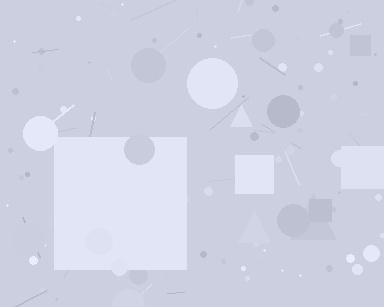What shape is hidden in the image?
A square is hidden in the image.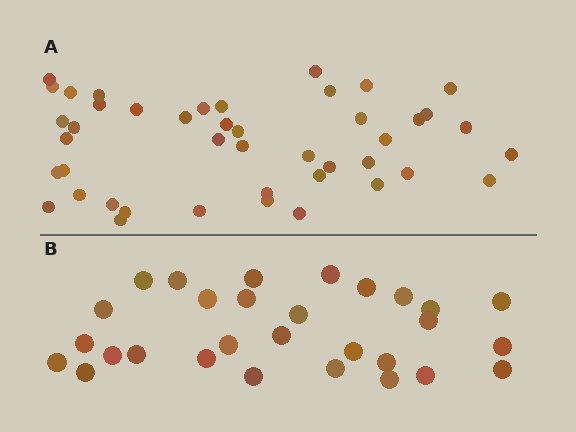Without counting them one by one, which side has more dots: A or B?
Region A (the top region) has more dots.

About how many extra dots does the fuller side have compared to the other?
Region A has approximately 15 more dots than region B.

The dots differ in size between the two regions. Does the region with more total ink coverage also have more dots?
No. Region B has more total ink coverage because its dots are larger, but region A actually contains more individual dots. Total area can be misleading — the number of items is what matters here.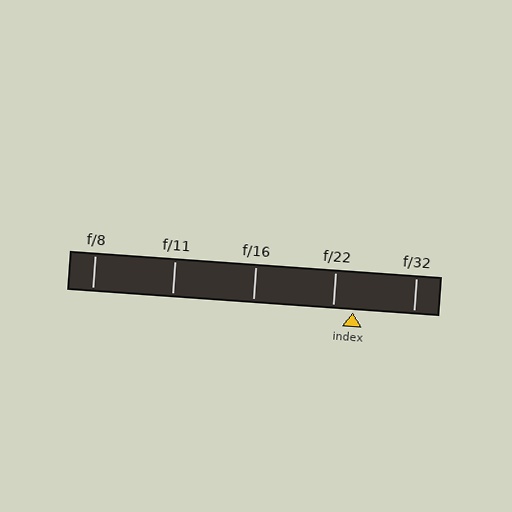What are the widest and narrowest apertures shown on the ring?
The widest aperture shown is f/8 and the narrowest is f/32.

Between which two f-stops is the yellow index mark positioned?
The index mark is between f/22 and f/32.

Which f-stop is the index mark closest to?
The index mark is closest to f/22.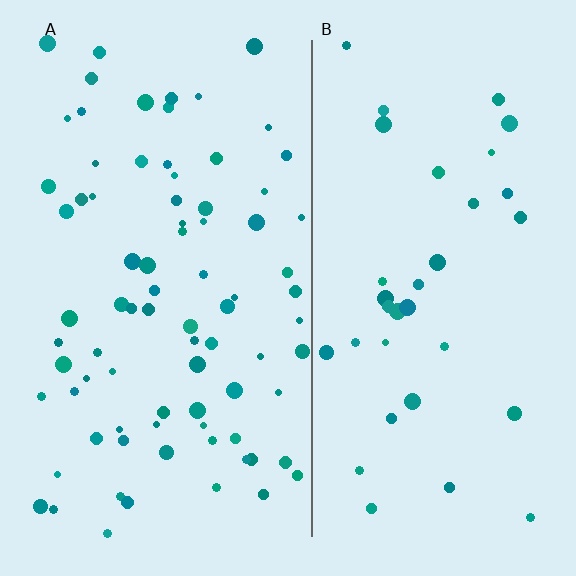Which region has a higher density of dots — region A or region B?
A (the left).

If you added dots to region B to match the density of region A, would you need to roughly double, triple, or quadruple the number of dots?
Approximately double.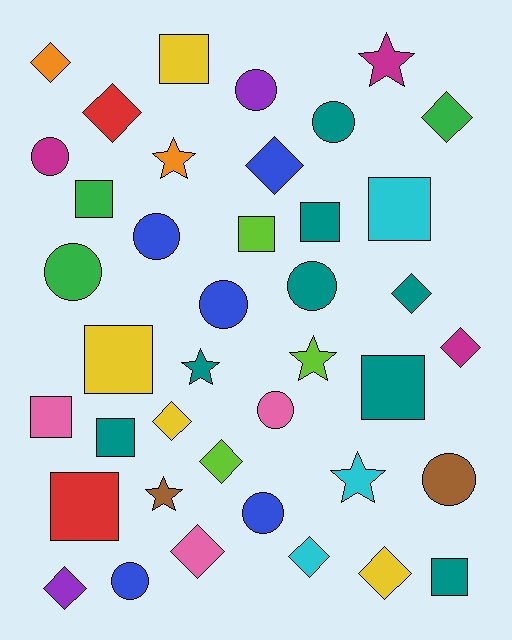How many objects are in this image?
There are 40 objects.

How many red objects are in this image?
There are 2 red objects.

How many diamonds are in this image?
There are 12 diamonds.